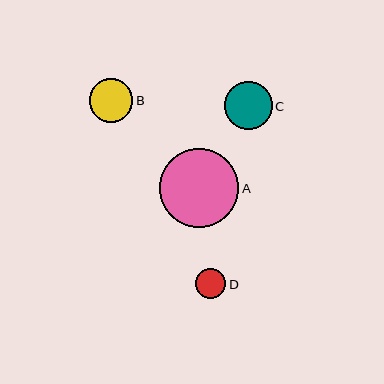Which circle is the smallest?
Circle D is the smallest with a size of approximately 30 pixels.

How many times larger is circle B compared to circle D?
Circle B is approximately 1.4 times the size of circle D.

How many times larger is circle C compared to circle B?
Circle C is approximately 1.1 times the size of circle B.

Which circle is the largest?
Circle A is the largest with a size of approximately 79 pixels.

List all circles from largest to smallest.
From largest to smallest: A, C, B, D.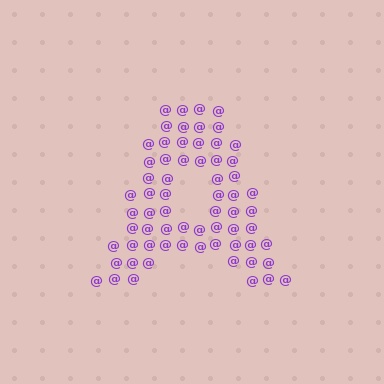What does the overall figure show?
The overall figure shows the letter A.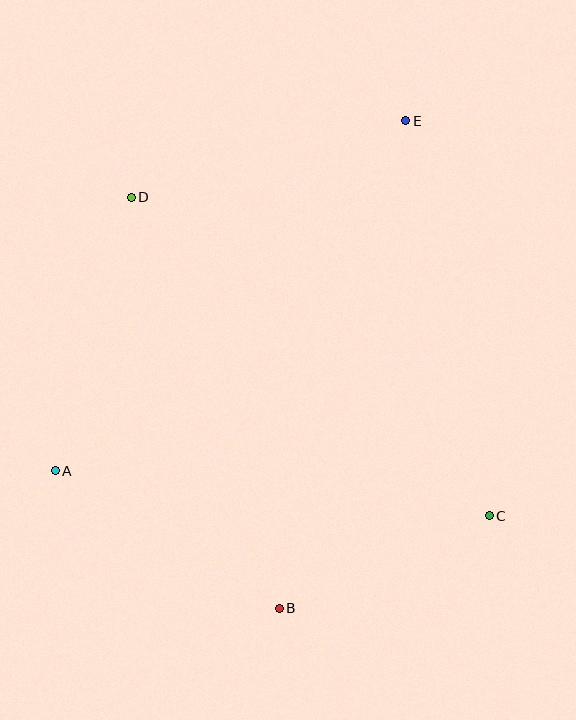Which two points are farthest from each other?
Points B and E are farthest from each other.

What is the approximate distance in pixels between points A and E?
The distance between A and E is approximately 495 pixels.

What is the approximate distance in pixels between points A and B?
The distance between A and B is approximately 263 pixels.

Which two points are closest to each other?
Points B and C are closest to each other.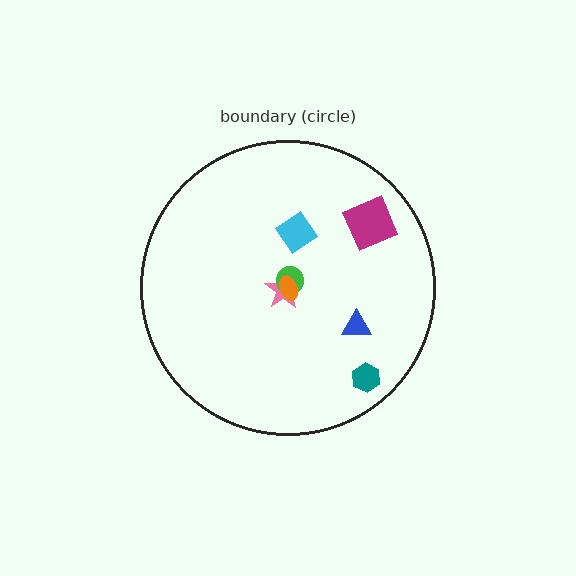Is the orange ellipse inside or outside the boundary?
Inside.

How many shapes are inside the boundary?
7 inside, 0 outside.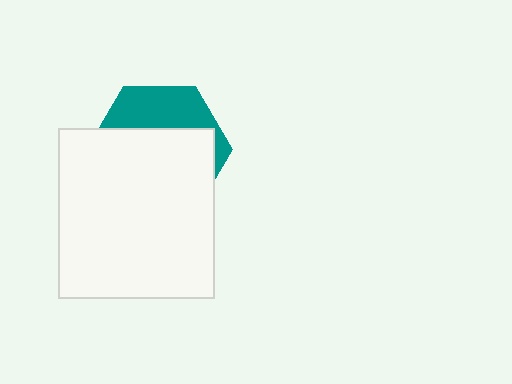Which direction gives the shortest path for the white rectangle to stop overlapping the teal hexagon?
Moving down gives the shortest separation.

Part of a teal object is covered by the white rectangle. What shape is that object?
It is a hexagon.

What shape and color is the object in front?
The object in front is a white rectangle.